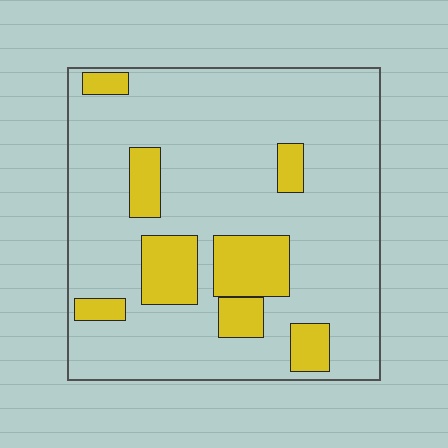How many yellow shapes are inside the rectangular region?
8.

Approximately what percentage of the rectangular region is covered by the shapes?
Approximately 20%.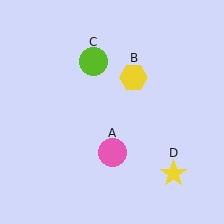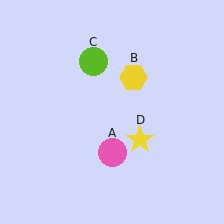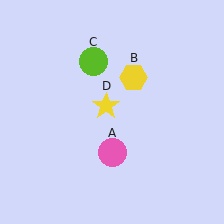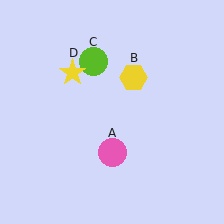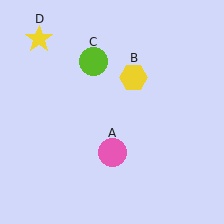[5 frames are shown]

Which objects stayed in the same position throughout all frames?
Pink circle (object A) and yellow hexagon (object B) and lime circle (object C) remained stationary.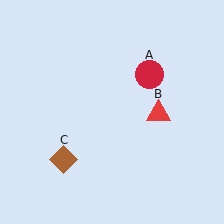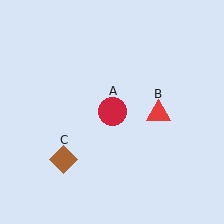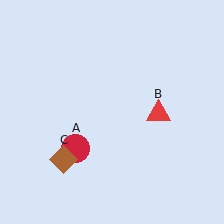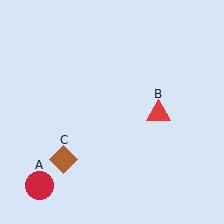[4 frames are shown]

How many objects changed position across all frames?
1 object changed position: red circle (object A).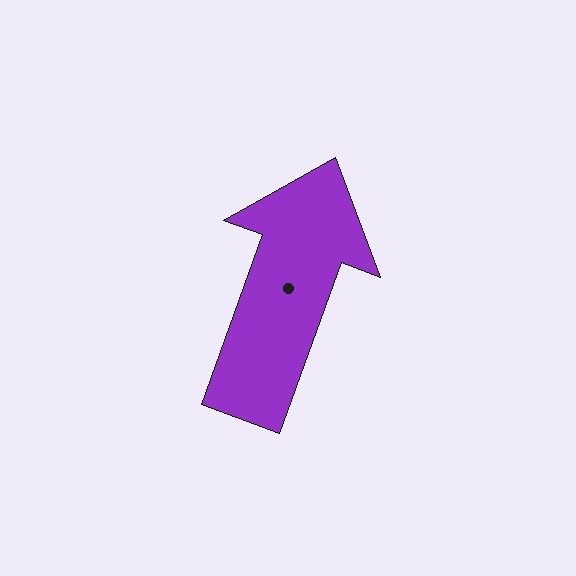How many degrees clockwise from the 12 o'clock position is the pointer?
Approximately 20 degrees.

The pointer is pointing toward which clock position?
Roughly 1 o'clock.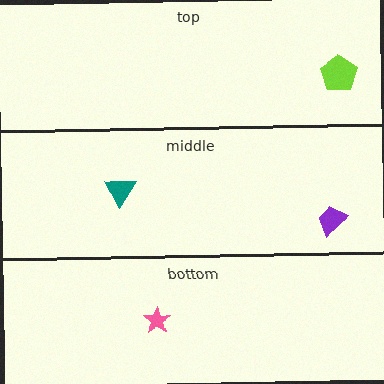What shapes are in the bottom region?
The pink star.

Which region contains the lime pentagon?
The top region.